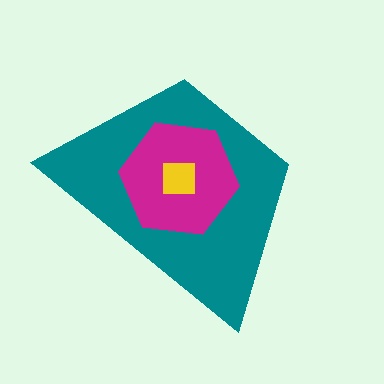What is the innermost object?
The yellow square.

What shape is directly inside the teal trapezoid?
The magenta hexagon.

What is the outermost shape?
The teal trapezoid.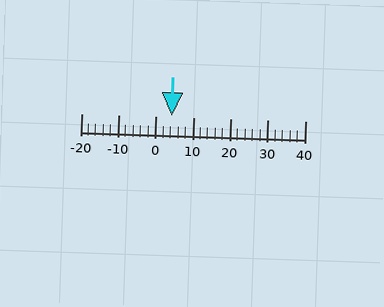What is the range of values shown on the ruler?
The ruler shows values from -20 to 40.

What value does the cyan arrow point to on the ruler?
The cyan arrow points to approximately 4.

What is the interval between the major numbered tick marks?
The major tick marks are spaced 10 units apart.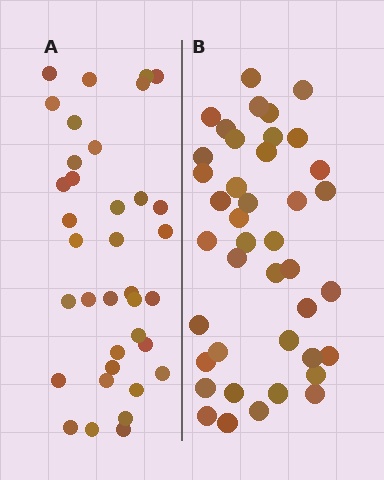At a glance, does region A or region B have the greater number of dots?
Region B (the right region) has more dots.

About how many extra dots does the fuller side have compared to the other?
Region B has about 5 more dots than region A.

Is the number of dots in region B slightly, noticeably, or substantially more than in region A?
Region B has only slightly more — the two regions are fairly close. The ratio is roughly 1.1 to 1.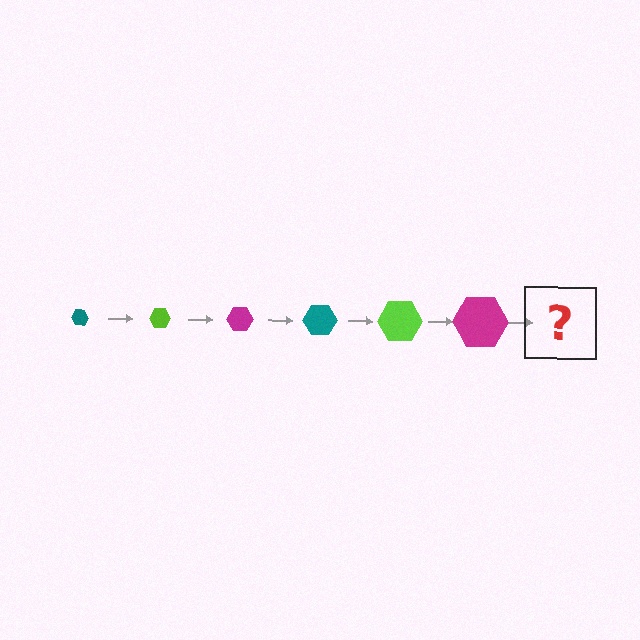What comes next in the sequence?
The next element should be a teal hexagon, larger than the previous one.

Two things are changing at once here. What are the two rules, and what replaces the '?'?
The two rules are that the hexagon grows larger each step and the color cycles through teal, lime, and magenta. The '?' should be a teal hexagon, larger than the previous one.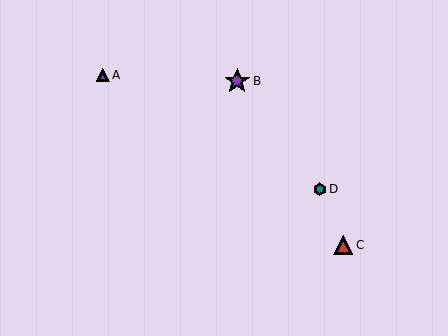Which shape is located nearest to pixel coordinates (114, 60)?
The purple triangle (labeled A) at (103, 75) is nearest to that location.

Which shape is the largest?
The purple star (labeled B) is the largest.